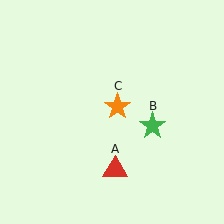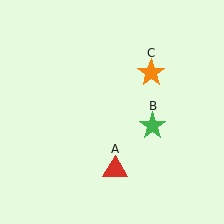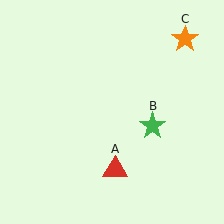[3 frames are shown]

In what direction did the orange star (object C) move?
The orange star (object C) moved up and to the right.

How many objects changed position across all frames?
1 object changed position: orange star (object C).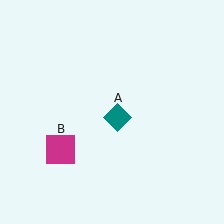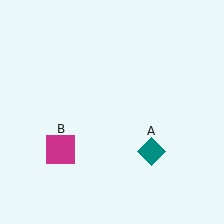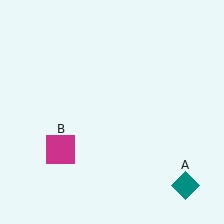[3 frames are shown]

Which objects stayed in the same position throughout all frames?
Magenta square (object B) remained stationary.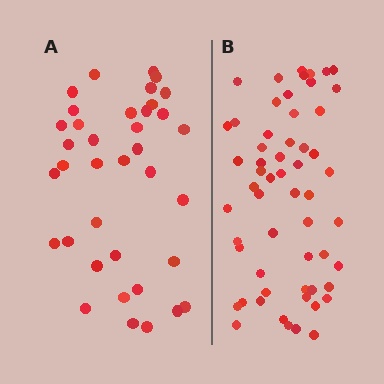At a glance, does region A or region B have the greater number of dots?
Region B (the right region) has more dots.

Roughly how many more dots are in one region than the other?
Region B has approximately 20 more dots than region A.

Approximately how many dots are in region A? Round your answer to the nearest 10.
About 40 dots. (The exact count is 37, which rounds to 40.)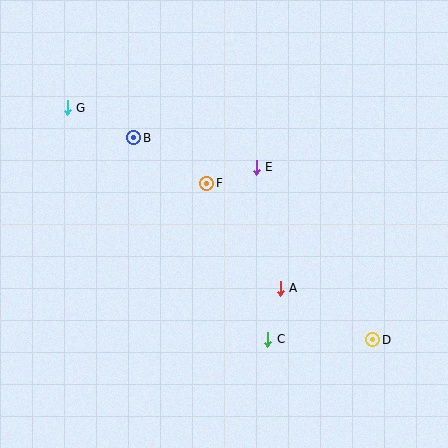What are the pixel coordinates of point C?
Point C is at (268, 339).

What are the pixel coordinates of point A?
Point A is at (280, 288).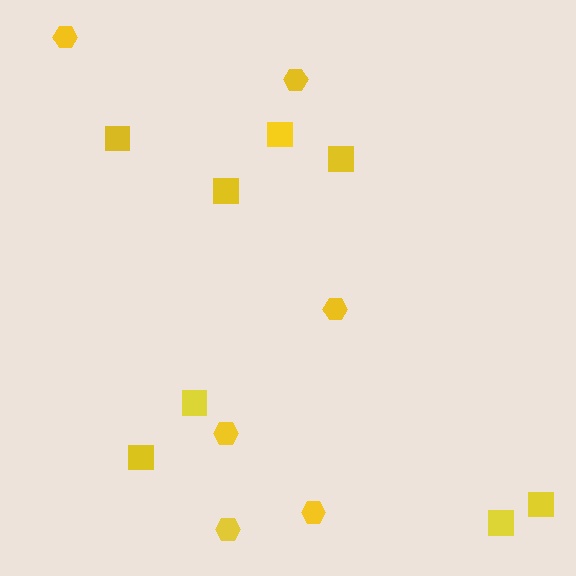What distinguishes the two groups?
There are 2 groups: one group of hexagons (6) and one group of squares (8).